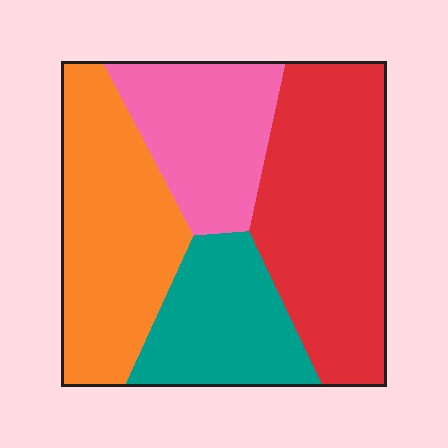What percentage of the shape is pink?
Pink takes up about one fifth (1/5) of the shape.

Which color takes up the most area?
Red, at roughly 35%.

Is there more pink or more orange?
Orange.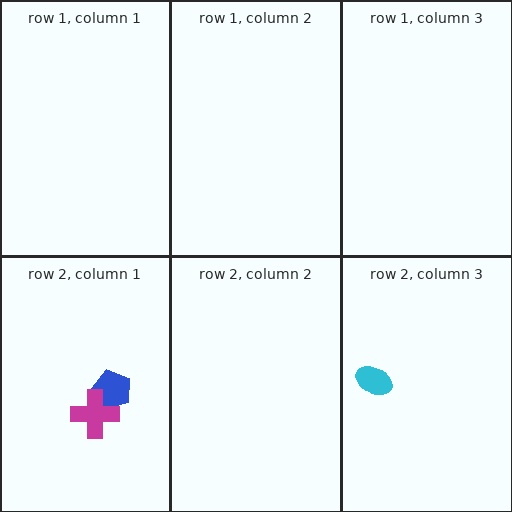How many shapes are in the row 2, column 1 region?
2.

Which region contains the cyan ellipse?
The row 2, column 3 region.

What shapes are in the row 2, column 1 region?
The blue pentagon, the magenta cross.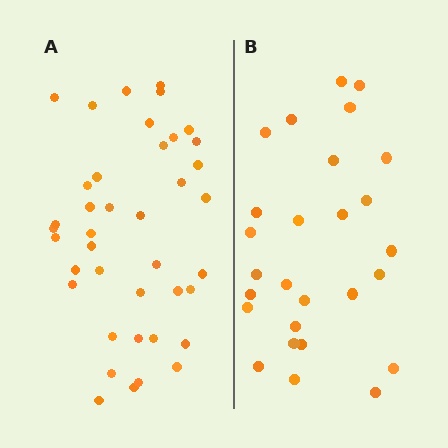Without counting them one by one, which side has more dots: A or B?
Region A (the left region) has more dots.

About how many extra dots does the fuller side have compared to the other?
Region A has approximately 15 more dots than region B.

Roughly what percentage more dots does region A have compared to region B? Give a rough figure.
About 50% more.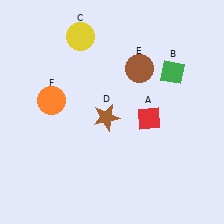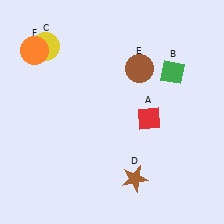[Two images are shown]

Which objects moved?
The objects that moved are: the yellow circle (C), the brown star (D), the orange circle (F).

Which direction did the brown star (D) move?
The brown star (D) moved down.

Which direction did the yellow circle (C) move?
The yellow circle (C) moved left.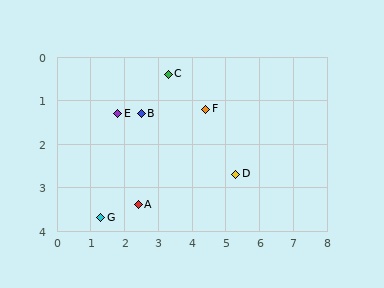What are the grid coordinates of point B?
Point B is at approximately (2.5, 1.3).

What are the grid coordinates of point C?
Point C is at approximately (3.3, 0.4).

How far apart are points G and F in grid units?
Points G and F are about 4.0 grid units apart.